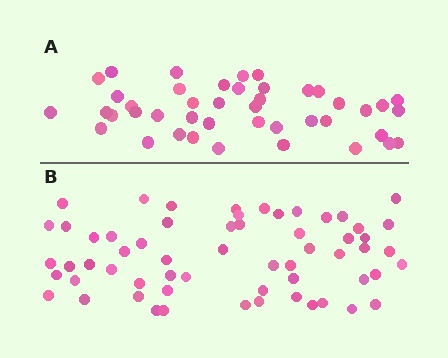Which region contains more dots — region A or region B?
Region B (the bottom region) has more dots.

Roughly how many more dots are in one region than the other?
Region B has approximately 15 more dots than region A.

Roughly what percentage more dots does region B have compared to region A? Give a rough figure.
About 40% more.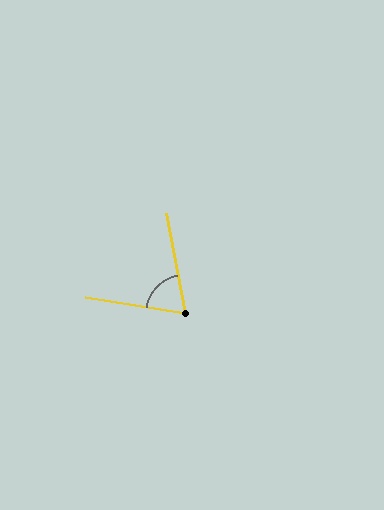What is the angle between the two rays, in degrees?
Approximately 70 degrees.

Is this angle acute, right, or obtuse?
It is acute.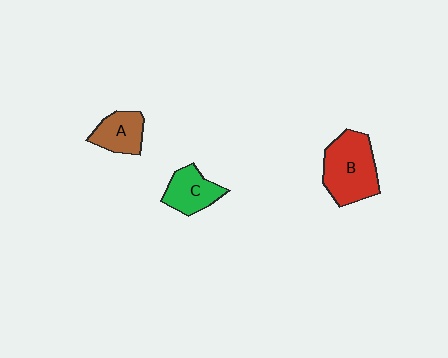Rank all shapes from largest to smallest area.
From largest to smallest: B (red), C (green), A (brown).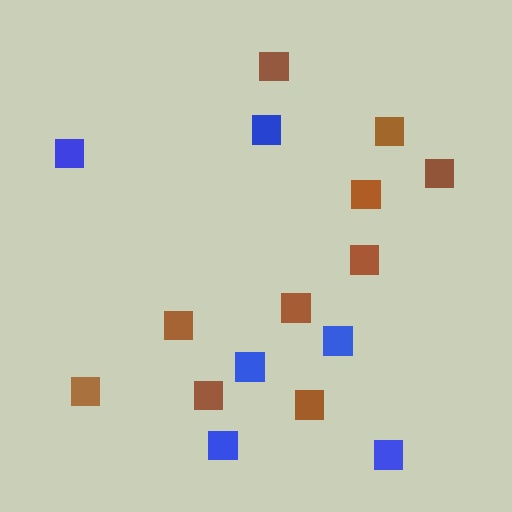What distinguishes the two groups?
There are 2 groups: one group of blue squares (6) and one group of brown squares (10).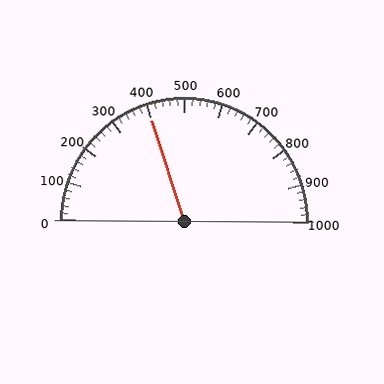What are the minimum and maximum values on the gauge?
The gauge ranges from 0 to 1000.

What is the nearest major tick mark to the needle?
The nearest major tick mark is 400.